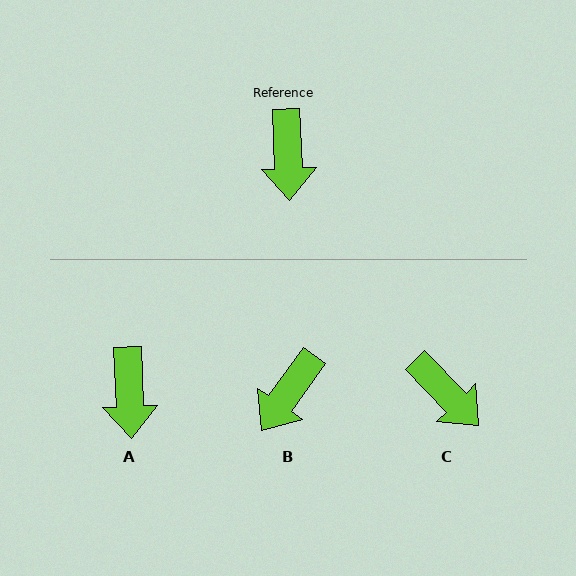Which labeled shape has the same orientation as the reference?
A.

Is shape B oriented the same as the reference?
No, it is off by about 38 degrees.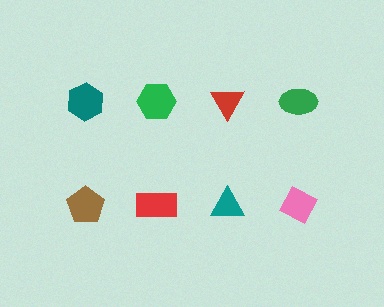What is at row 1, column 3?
A red triangle.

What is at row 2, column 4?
A pink diamond.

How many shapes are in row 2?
4 shapes.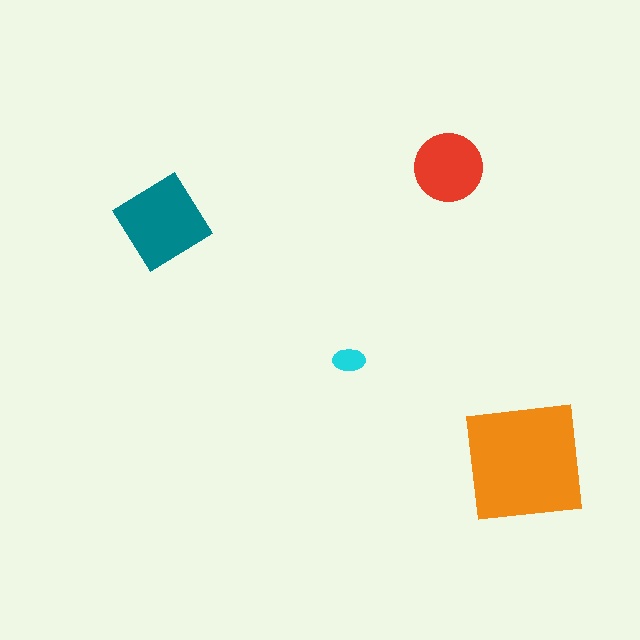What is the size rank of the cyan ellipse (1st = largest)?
4th.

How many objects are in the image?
There are 4 objects in the image.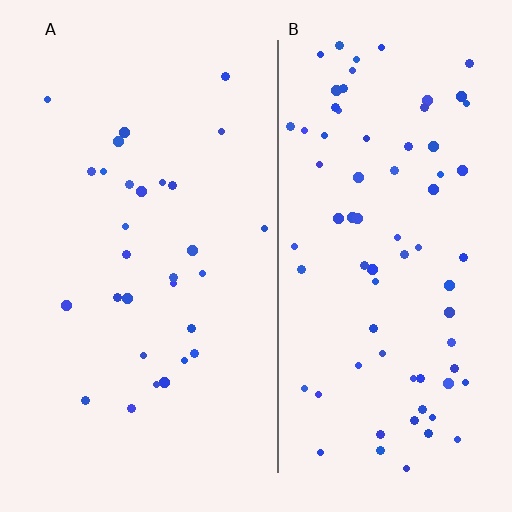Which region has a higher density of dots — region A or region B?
B (the right).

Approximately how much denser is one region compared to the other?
Approximately 2.5× — region B over region A.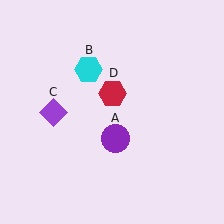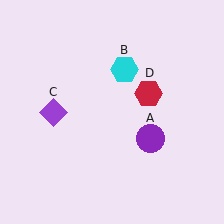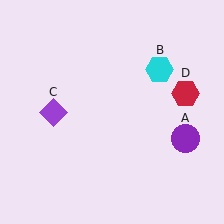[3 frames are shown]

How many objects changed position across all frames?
3 objects changed position: purple circle (object A), cyan hexagon (object B), red hexagon (object D).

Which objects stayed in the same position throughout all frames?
Purple diamond (object C) remained stationary.